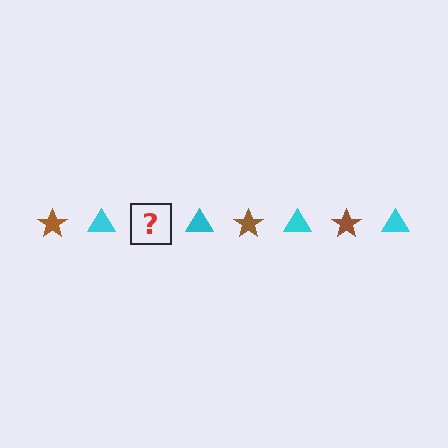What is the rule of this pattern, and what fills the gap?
The rule is that the pattern alternates between brown star and cyan triangle. The gap should be filled with a brown star.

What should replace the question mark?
The question mark should be replaced with a brown star.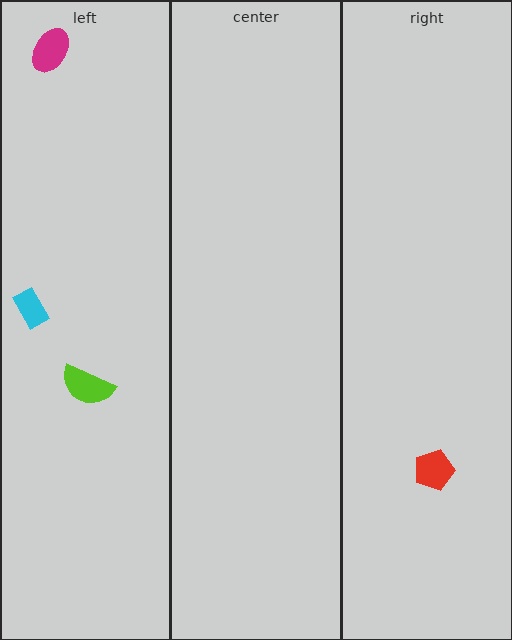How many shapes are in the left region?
3.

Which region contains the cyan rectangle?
The left region.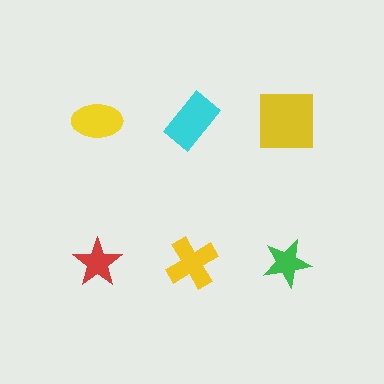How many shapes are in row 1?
3 shapes.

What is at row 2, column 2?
A yellow cross.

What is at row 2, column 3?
A green star.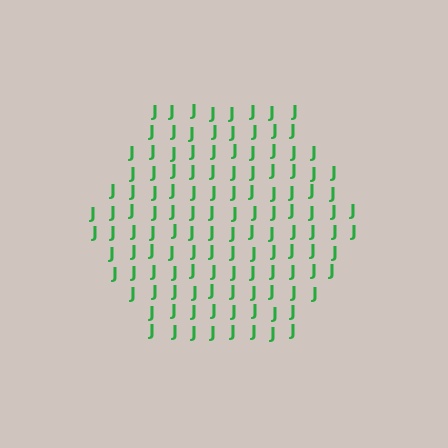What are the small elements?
The small elements are letter J's.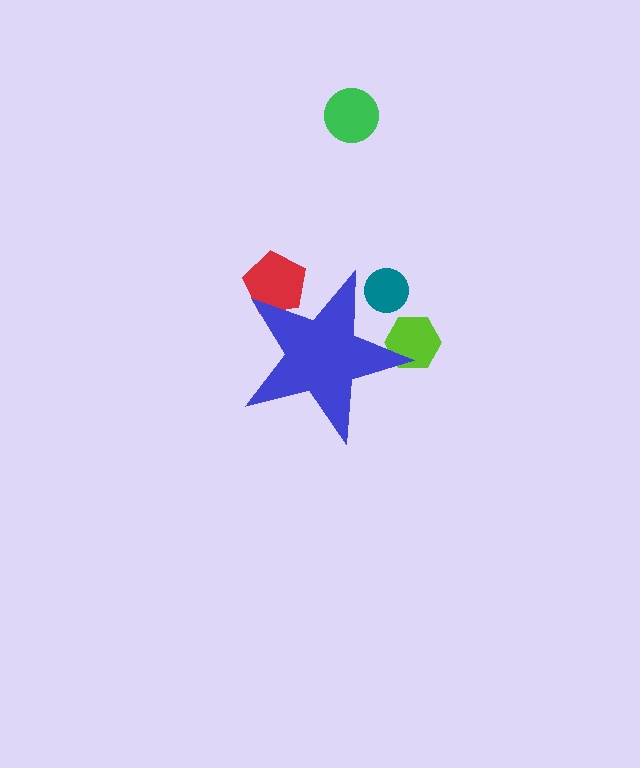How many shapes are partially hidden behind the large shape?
3 shapes are partially hidden.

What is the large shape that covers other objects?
A blue star.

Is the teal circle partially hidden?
Yes, the teal circle is partially hidden behind the blue star.